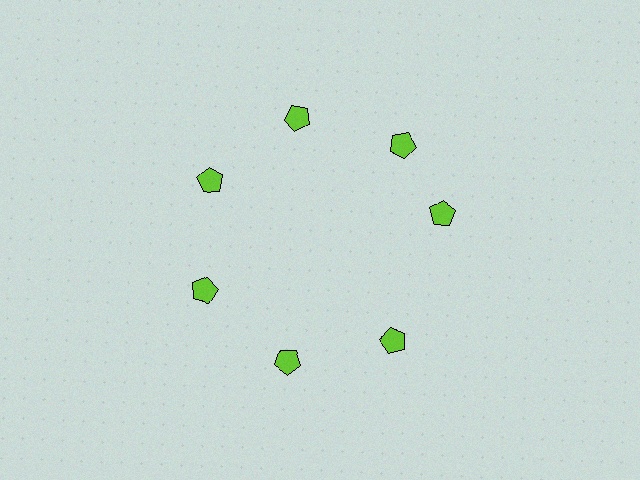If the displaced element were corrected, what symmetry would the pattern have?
It would have 7-fold rotational symmetry — the pattern would map onto itself every 51 degrees.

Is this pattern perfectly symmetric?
No. The 7 lime pentagons are arranged in a ring, but one element near the 3 o'clock position is rotated out of alignment along the ring, breaking the 7-fold rotational symmetry.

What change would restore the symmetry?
The symmetry would be restored by rotating it back into even spacing with its neighbors so that all 7 pentagons sit at equal angles and equal distance from the center.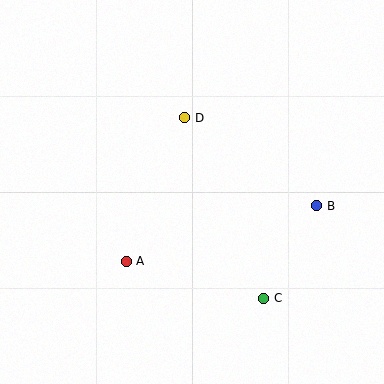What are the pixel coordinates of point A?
Point A is at (126, 261).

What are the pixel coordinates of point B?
Point B is at (317, 206).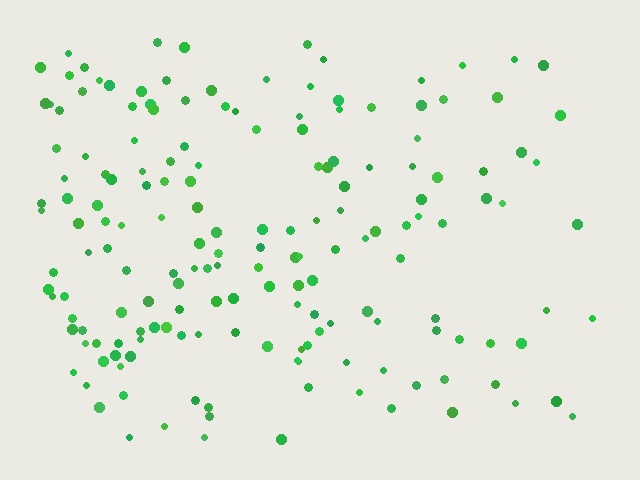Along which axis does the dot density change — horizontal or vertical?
Horizontal.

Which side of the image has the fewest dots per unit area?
The right.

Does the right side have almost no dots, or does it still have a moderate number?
Still a moderate number, just noticeably fewer than the left.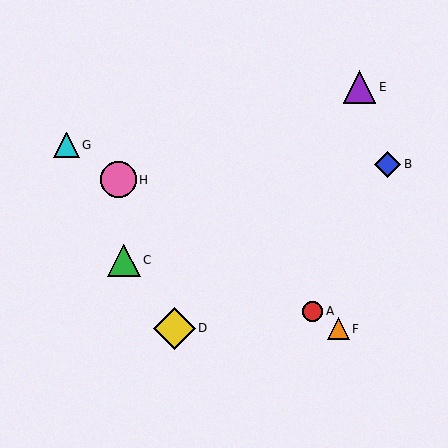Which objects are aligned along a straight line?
Objects A, F, G, H are aligned along a straight line.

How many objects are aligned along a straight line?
4 objects (A, F, G, H) are aligned along a straight line.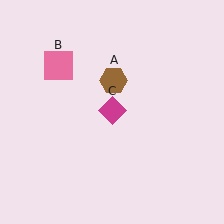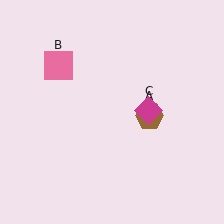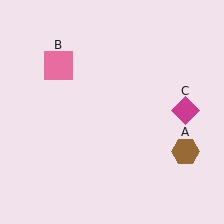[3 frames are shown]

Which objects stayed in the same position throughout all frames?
Pink square (object B) remained stationary.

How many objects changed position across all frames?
2 objects changed position: brown hexagon (object A), magenta diamond (object C).